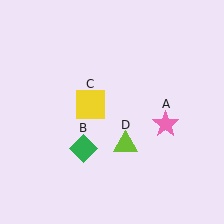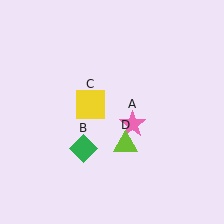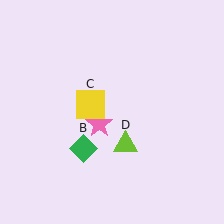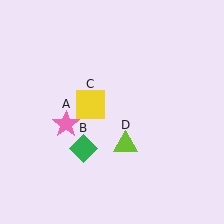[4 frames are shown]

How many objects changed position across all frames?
1 object changed position: pink star (object A).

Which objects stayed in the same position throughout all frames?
Green diamond (object B) and yellow square (object C) and lime triangle (object D) remained stationary.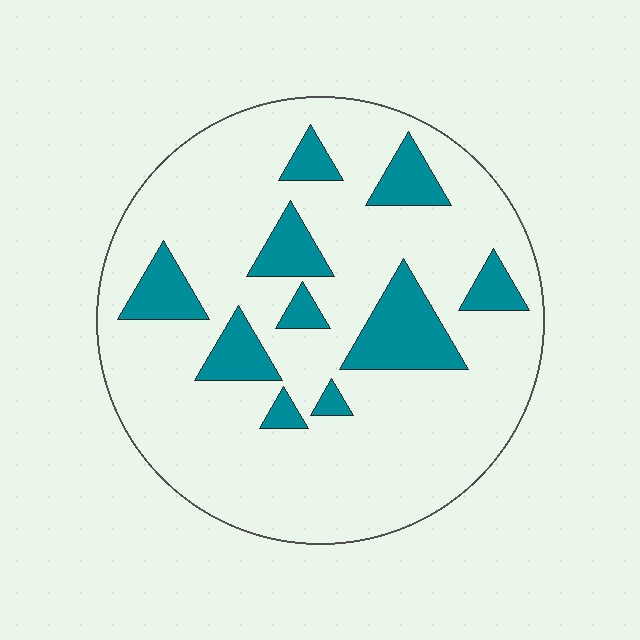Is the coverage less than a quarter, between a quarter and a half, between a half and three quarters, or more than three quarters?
Less than a quarter.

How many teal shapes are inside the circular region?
10.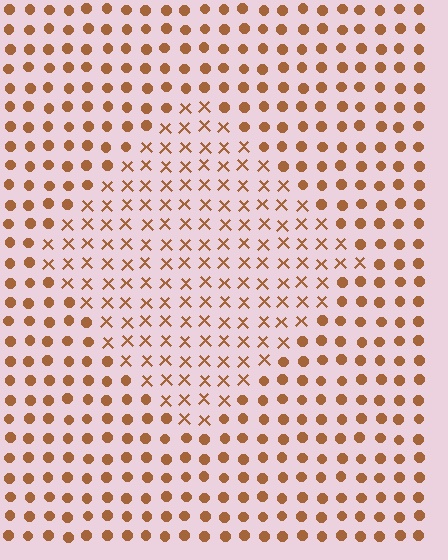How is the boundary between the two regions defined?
The boundary is defined by a change in element shape: X marks inside vs. circles outside. All elements share the same color and spacing.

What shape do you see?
I see a diamond.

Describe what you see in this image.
The image is filled with small brown elements arranged in a uniform grid. A diamond-shaped region contains X marks, while the surrounding area contains circles. The boundary is defined purely by the change in element shape.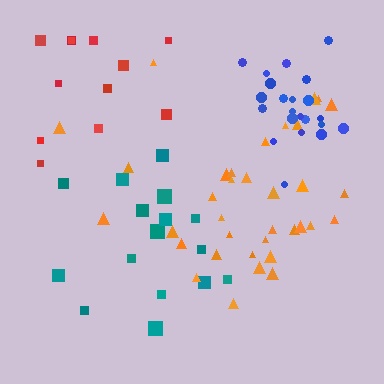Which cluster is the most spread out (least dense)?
Teal.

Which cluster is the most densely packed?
Blue.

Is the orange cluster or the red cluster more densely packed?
Orange.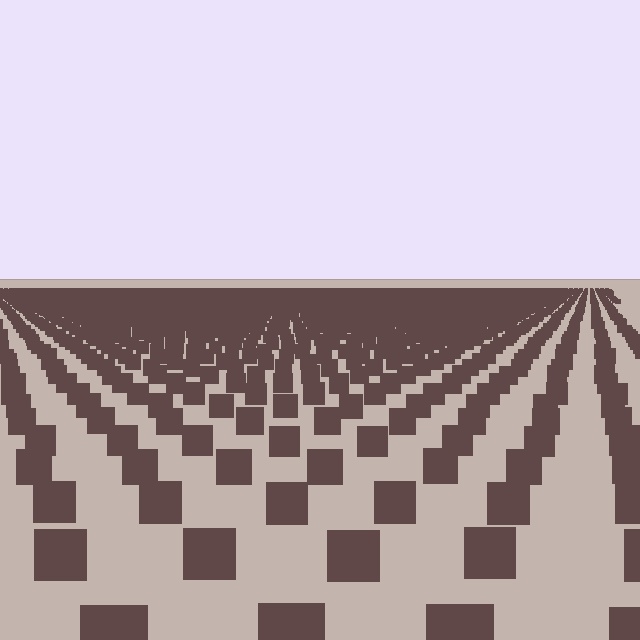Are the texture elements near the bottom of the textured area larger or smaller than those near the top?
Larger. Near the bottom, elements are closer to the viewer and appear at a bigger on-screen size.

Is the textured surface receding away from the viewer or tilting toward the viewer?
The surface is receding away from the viewer. Texture elements get smaller and denser toward the top.